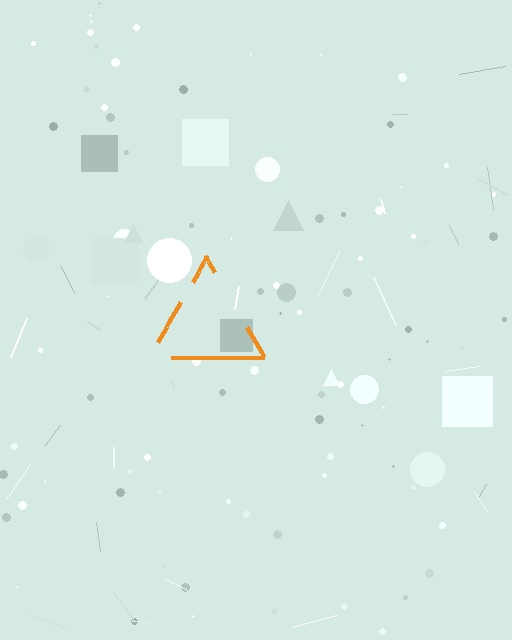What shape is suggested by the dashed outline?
The dashed outline suggests a triangle.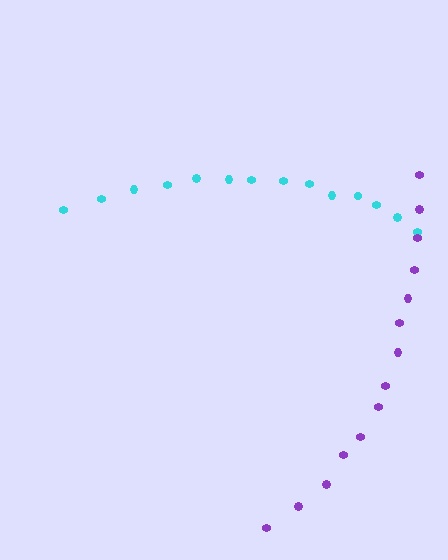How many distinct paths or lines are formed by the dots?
There are 2 distinct paths.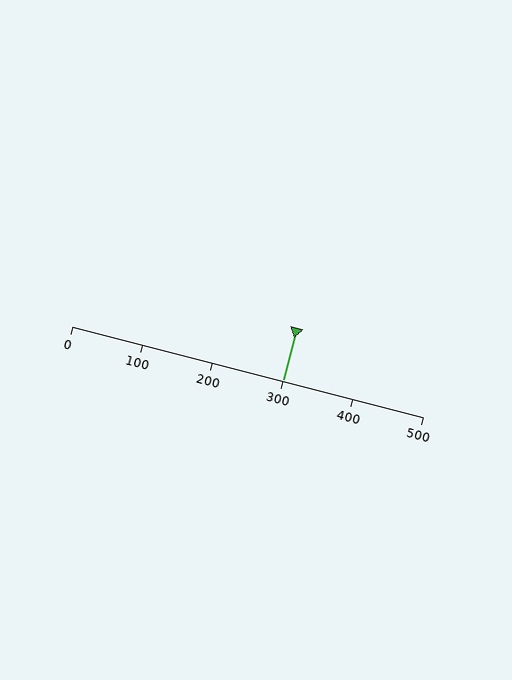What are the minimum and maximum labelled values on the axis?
The axis runs from 0 to 500.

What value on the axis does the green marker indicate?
The marker indicates approximately 300.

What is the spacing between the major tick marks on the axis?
The major ticks are spaced 100 apart.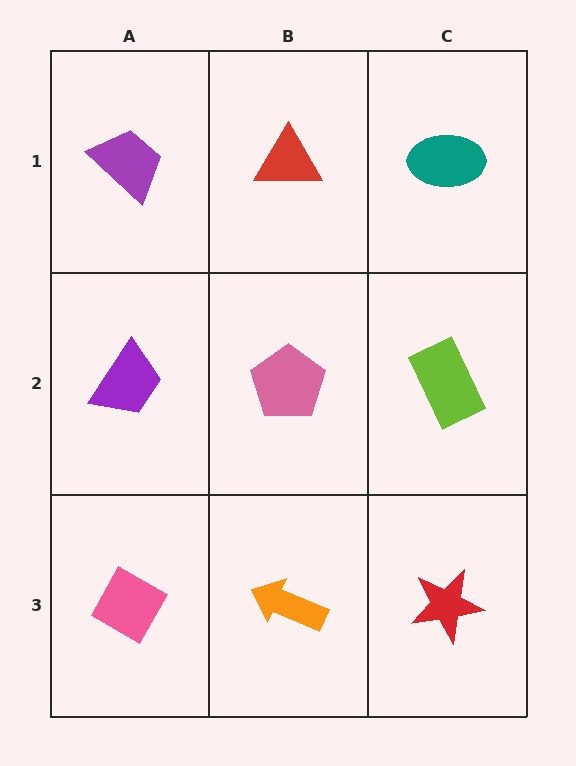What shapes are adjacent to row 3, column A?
A purple trapezoid (row 2, column A), an orange arrow (row 3, column B).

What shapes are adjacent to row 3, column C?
A lime rectangle (row 2, column C), an orange arrow (row 3, column B).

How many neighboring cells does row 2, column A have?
3.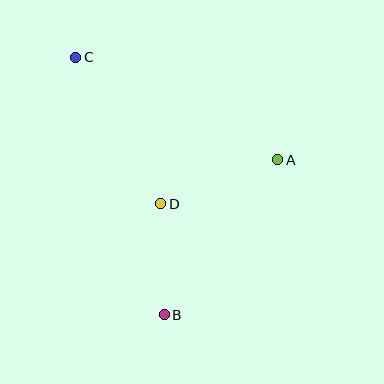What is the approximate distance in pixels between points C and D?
The distance between C and D is approximately 170 pixels.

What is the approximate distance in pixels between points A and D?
The distance between A and D is approximately 125 pixels.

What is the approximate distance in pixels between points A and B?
The distance between A and B is approximately 192 pixels.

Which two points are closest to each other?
Points B and D are closest to each other.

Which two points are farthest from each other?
Points B and C are farthest from each other.